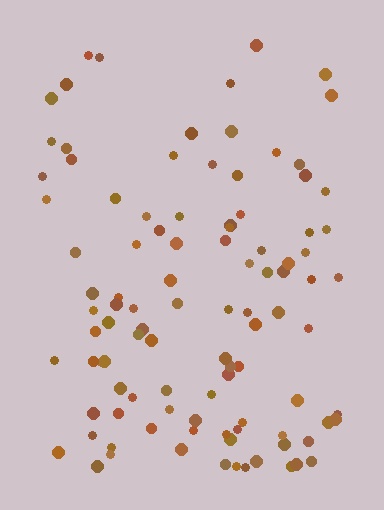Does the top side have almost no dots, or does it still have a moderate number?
Still a moderate number, just noticeably fewer than the bottom.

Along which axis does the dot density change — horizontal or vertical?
Vertical.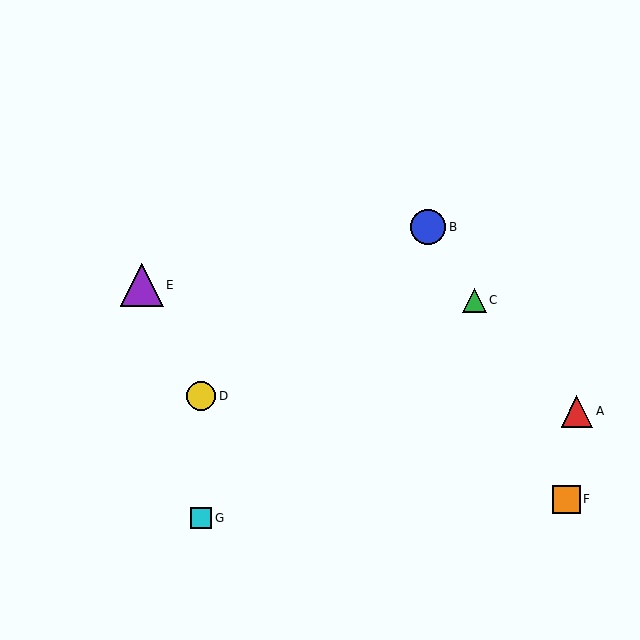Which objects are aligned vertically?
Objects D, G are aligned vertically.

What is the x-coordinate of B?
Object B is at x≈428.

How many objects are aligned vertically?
2 objects (D, G) are aligned vertically.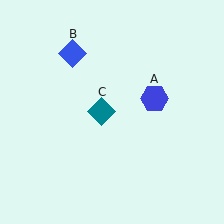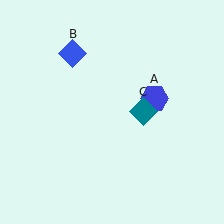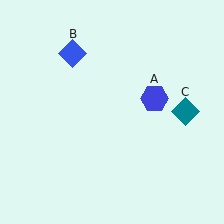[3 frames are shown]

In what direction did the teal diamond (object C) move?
The teal diamond (object C) moved right.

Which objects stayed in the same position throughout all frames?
Blue hexagon (object A) and blue diamond (object B) remained stationary.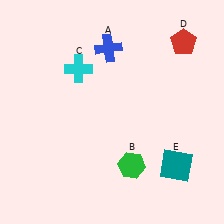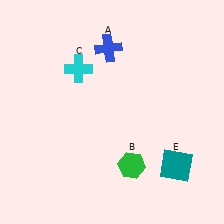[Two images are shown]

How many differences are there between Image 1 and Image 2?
There is 1 difference between the two images.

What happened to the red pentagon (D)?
The red pentagon (D) was removed in Image 2. It was in the top-right area of Image 1.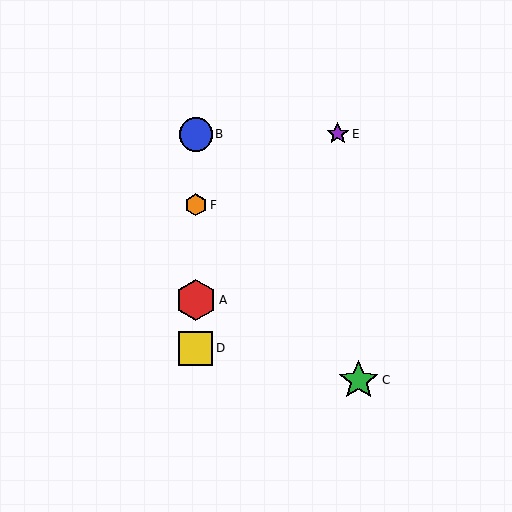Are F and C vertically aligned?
No, F is at x≈196 and C is at x≈359.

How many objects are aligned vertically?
4 objects (A, B, D, F) are aligned vertically.